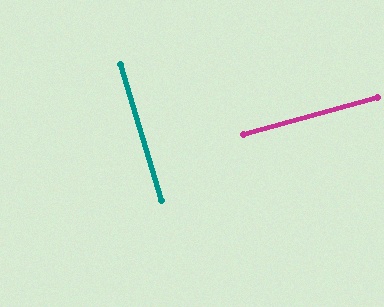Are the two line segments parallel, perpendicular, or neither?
Perpendicular — they meet at approximately 89°.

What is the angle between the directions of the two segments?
Approximately 89 degrees.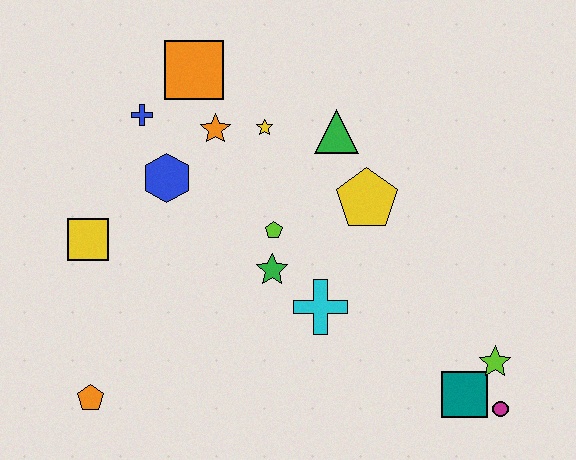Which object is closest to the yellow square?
The blue hexagon is closest to the yellow square.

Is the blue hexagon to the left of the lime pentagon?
Yes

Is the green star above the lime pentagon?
No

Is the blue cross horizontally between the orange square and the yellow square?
Yes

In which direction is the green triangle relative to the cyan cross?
The green triangle is above the cyan cross.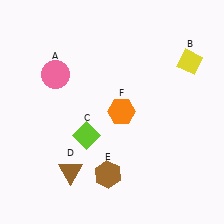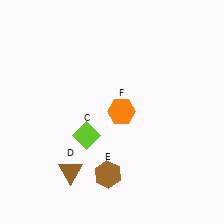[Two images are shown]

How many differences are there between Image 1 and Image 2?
There are 2 differences between the two images.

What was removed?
The pink circle (A), the yellow diamond (B) were removed in Image 2.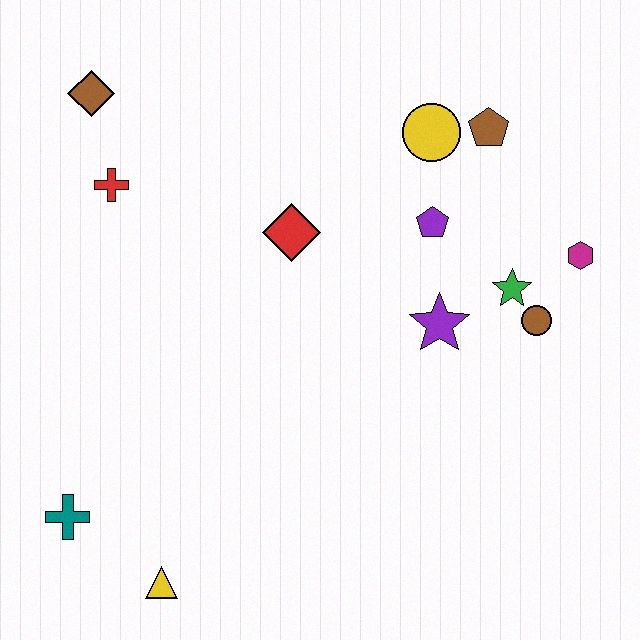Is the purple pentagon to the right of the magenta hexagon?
No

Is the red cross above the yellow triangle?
Yes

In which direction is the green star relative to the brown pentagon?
The green star is below the brown pentagon.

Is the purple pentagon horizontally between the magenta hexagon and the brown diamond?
Yes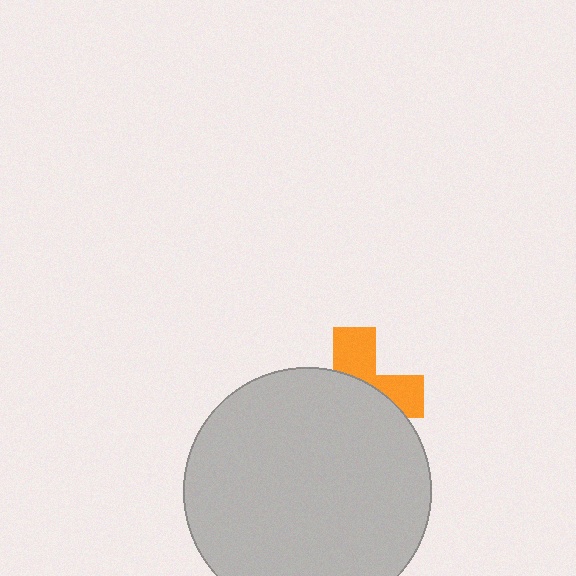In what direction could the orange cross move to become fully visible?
The orange cross could move up. That would shift it out from behind the light gray circle entirely.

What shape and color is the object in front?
The object in front is a light gray circle.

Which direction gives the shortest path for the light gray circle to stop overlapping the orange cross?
Moving down gives the shortest separation.